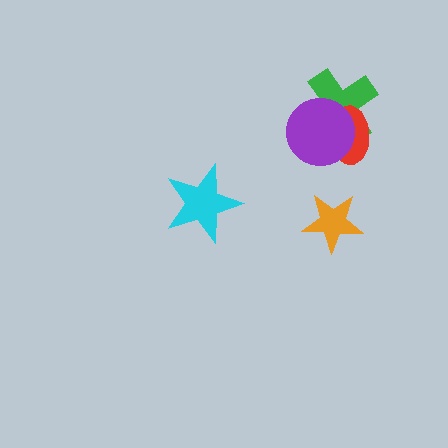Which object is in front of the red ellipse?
The purple circle is in front of the red ellipse.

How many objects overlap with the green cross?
2 objects overlap with the green cross.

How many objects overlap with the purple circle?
2 objects overlap with the purple circle.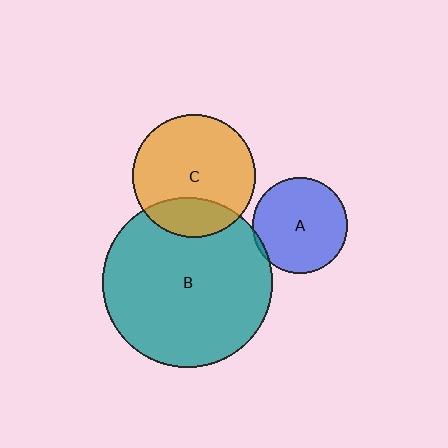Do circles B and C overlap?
Yes.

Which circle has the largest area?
Circle B (teal).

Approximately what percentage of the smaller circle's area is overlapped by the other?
Approximately 25%.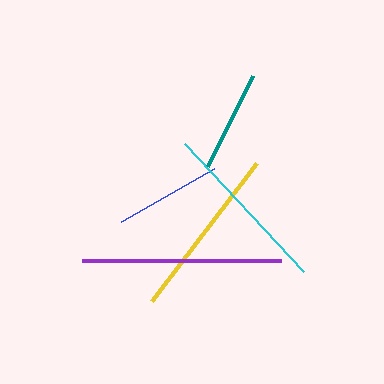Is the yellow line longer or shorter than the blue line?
The yellow line is longer than the blue line.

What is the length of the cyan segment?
The cyan segment is approximately 175 pixels long.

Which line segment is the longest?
The purple line is the longest at approximately 198 pixels.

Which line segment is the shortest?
The teal line is the shortest at approximately 102 pixels.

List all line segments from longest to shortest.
From longest to shortest: purple, cyan, yellow, blue, teal.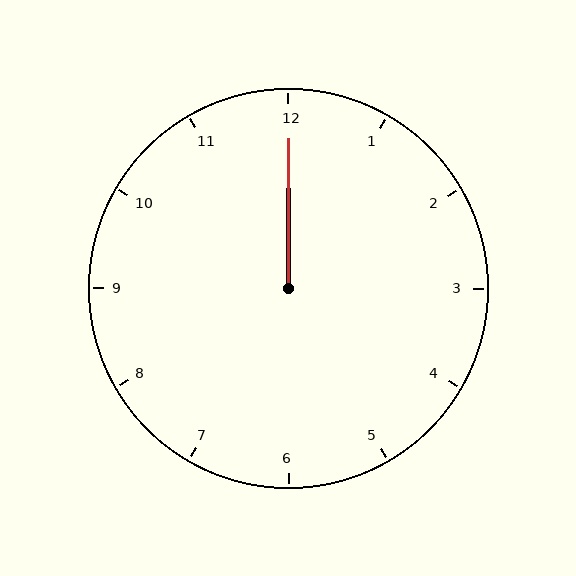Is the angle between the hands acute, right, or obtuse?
It is acute.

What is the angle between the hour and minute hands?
Approximately 0 degrees.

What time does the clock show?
12:00.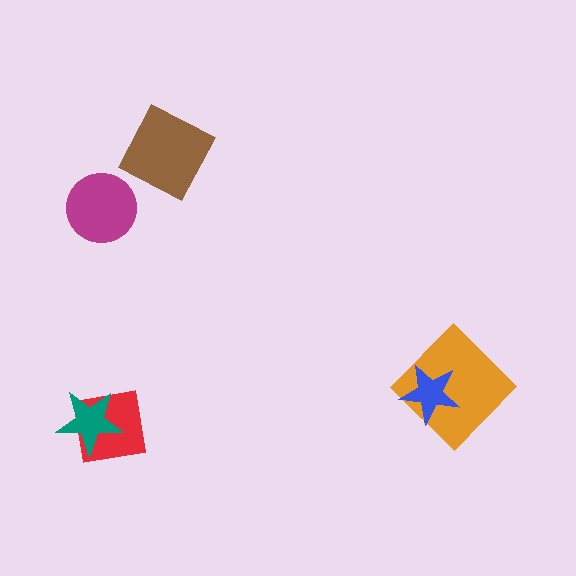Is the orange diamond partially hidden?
Yes, it is partially covered by another shape.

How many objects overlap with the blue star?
1 object overlaps with the blue star.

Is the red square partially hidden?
Yes, it is partially covered by another shape.